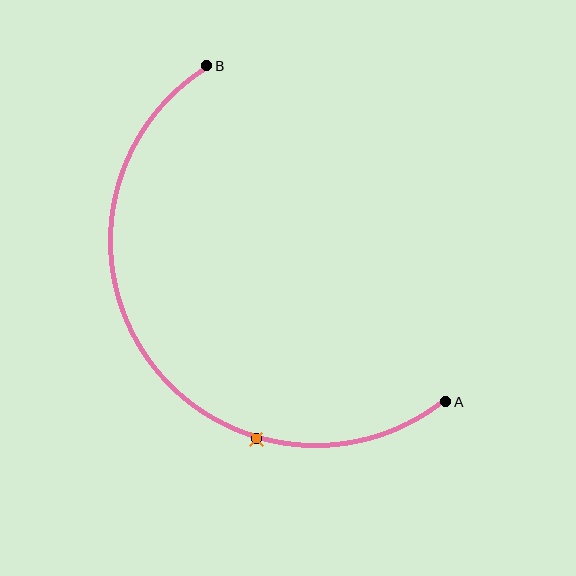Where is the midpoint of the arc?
The arc midpoint is the point on the curve farthest from the straight line joining A and B. It sits below and to the left of that line.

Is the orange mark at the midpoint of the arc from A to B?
No. The orange mark lies on the arc but is closer to endpoint A. The arc midpoint would be at the point on the curve equidistant along the arc from both A and B.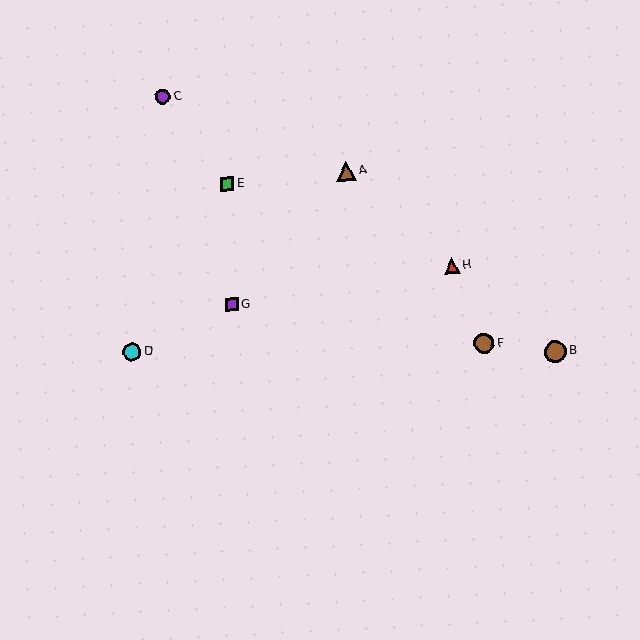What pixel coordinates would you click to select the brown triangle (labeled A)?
Click at (346, 171) to select the brown triangle A.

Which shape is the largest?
The brown circle (labeled B) is the largest.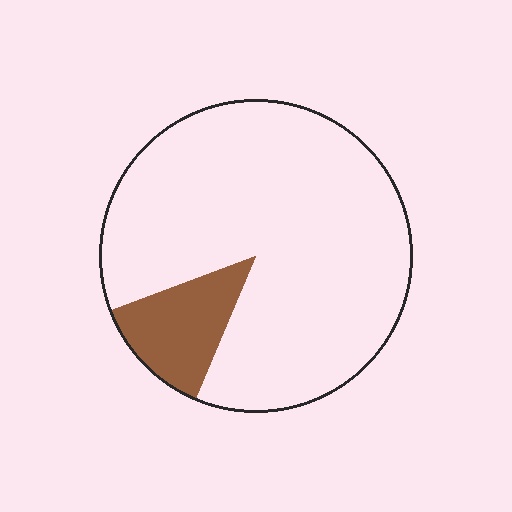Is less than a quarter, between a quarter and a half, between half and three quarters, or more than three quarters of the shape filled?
Less than a quarter.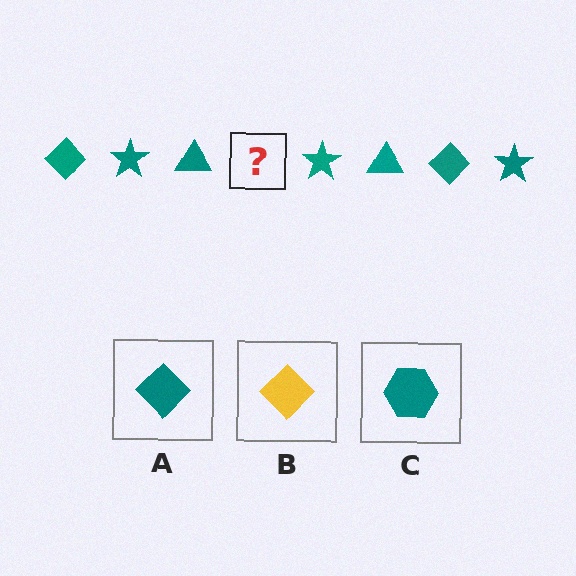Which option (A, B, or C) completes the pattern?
A.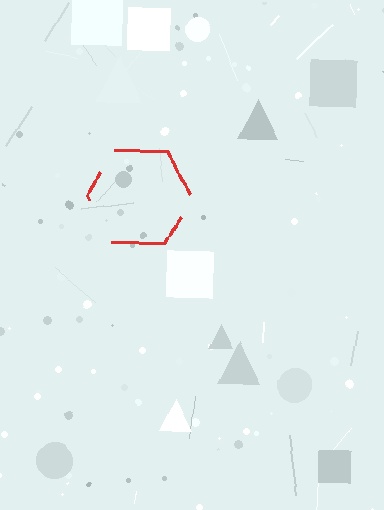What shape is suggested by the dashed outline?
The dashed outline suggests a hexagon.